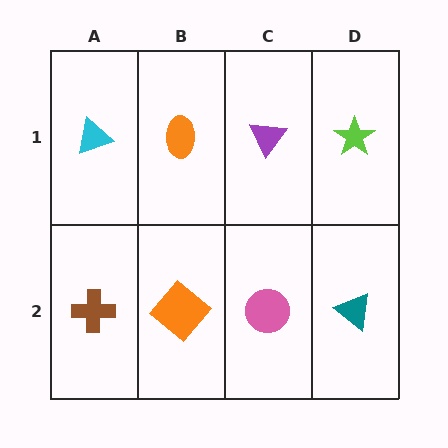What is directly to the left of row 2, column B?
A brown cross.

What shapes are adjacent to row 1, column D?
A teal triangle (row 2, column D), a purple triangle (row 1, column C).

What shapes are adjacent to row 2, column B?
An orange ellipse (row 1, column B), a brown cross (row 2, column A), a pink circle (row 2, column C).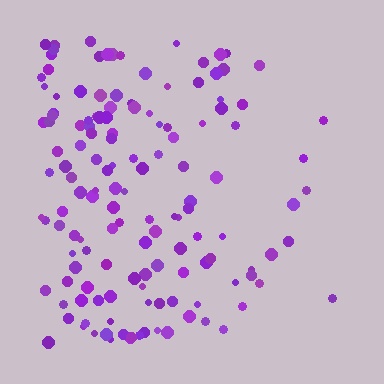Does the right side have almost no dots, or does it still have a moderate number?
Still a moderate number, just noticeably fewer than the left.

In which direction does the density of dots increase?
From right to left, with the left side densest.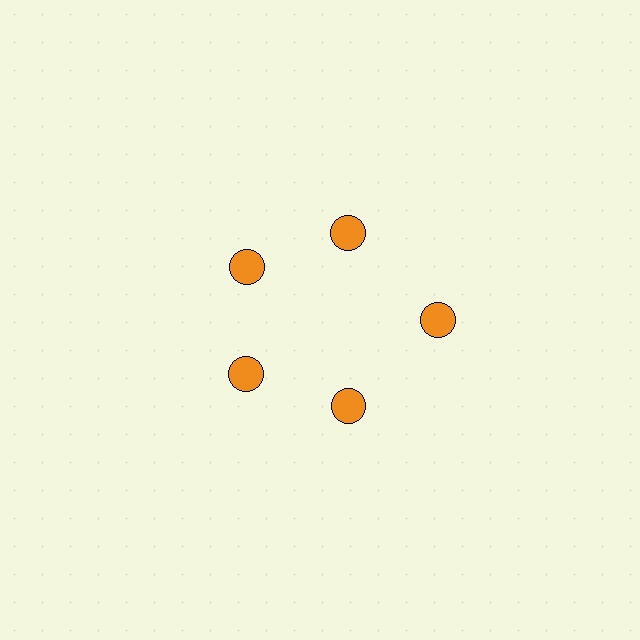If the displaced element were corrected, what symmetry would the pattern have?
It would have 5-fold rotational symmetry — the pattern would map onto itself every 72 degrees.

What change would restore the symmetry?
The symmetry would be restored by moving it inward, back onto the ring so that all 5 circles sit at equal angles and equal distance from the center.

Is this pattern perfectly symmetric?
No. The 5 orange circles are arranged in a ring, but one element near the 3 o'clock position is pushed outward from the center, breaking the 5-fold rotational symmetry.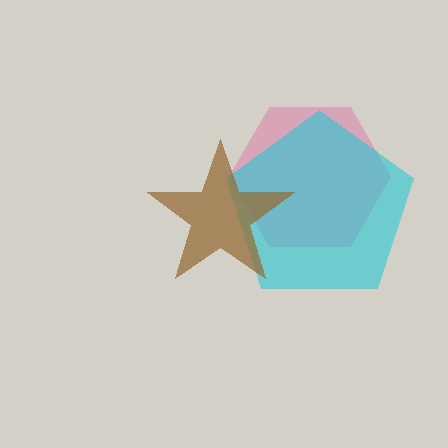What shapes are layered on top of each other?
The layered shapes are: a pink hexagon, a cyan pentagon, a brown star.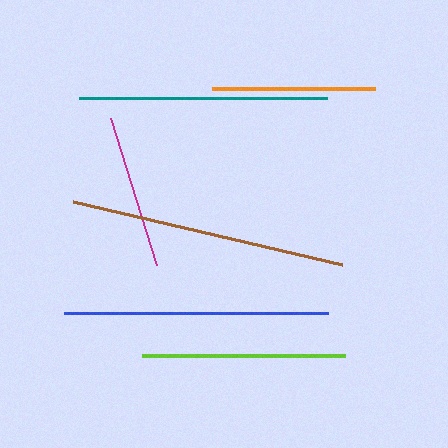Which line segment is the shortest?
The magenta line is the shortest at approximately 154 pixels.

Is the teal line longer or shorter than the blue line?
The blue line is longer than the teal line.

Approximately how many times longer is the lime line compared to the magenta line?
The lime line is approximately 1.3 times the length of the magenta line.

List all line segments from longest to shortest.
From longest to shortest: brown, blue, teal, lime, orange, magenta.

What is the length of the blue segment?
The blue segment is approximately 264 pixels long.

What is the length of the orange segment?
The orange segment is approximately 163 pixels long.